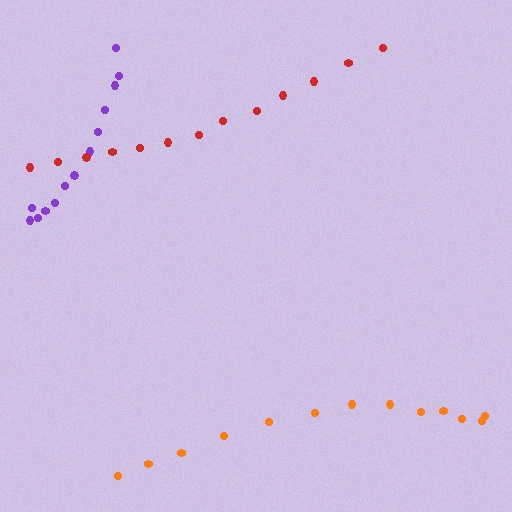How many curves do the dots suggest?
There are 3 distinct paths.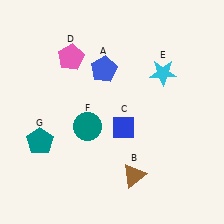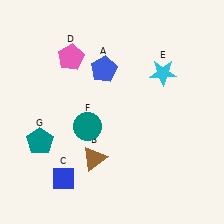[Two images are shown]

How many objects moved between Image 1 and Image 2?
2 objects moved between the two images.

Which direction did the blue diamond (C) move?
The blue diamond (C) moved left.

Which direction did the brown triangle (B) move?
The brown triangle (B) moved left.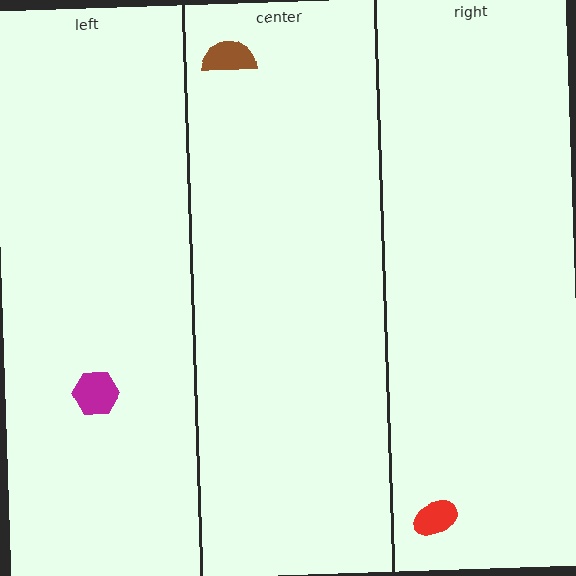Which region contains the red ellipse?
The right region.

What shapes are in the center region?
The brown semicircle.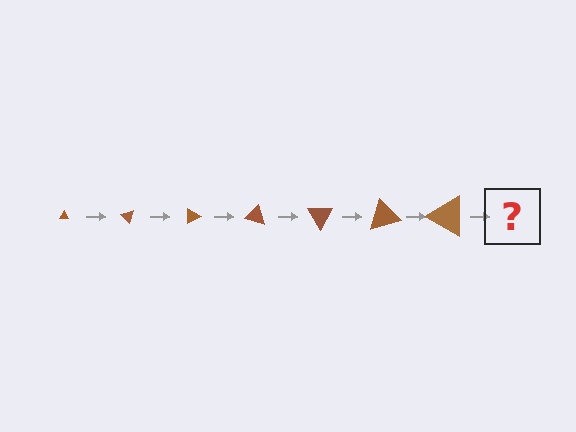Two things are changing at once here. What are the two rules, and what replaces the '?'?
The two rules are that the triangle grows larger each step and it rotates 45 degrees each step. The '?' should be a triangle, larger than the previous one and rotated 315 degrees from the start.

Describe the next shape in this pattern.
It should be a triangle, larger than the previous one and rotated 315 degrees from the start.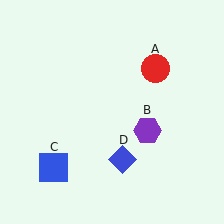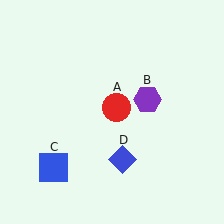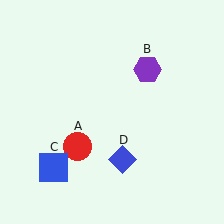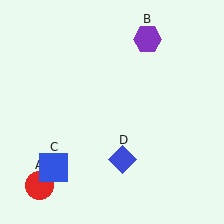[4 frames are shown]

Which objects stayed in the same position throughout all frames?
Blue square (object C) and blue diamond (object D) remained stationary.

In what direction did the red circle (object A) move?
The red circle (object A) moved down and to the left.